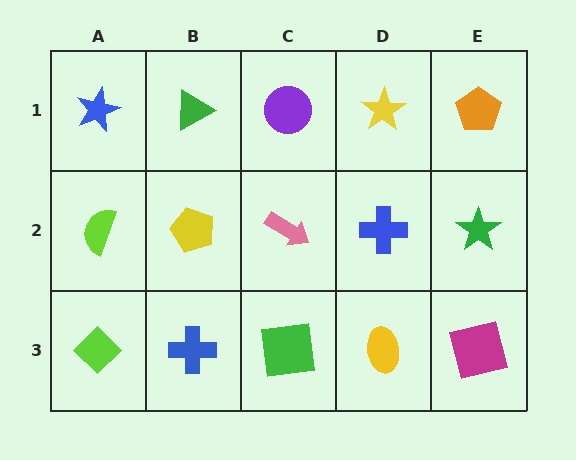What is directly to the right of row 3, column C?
A yellow ellipse.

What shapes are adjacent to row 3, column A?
A lime semicircle (row 2, column A), a blue cross (row 3, column B).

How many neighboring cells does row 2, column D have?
4.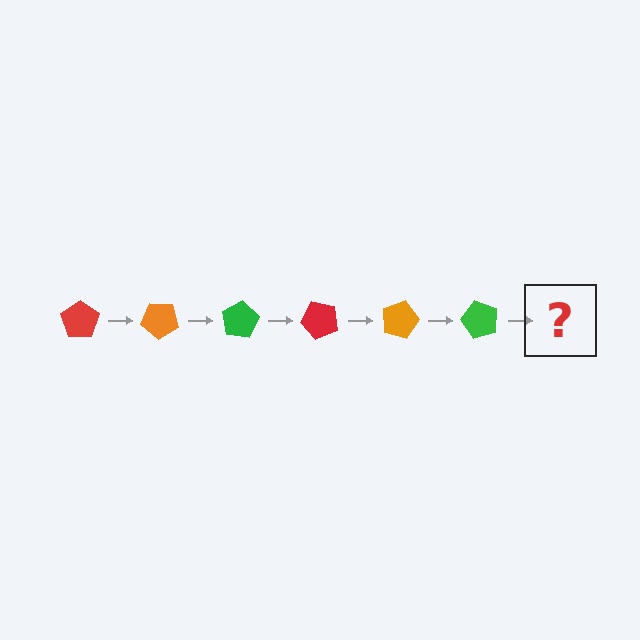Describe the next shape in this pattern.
It should be a red pentagon, rotated 240 degrees from the start.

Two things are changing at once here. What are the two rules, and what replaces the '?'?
The two rules are that it rotates 40 degrees each step and the color cycles through red, orange, and green. The '?' should be a red pentagon, rotated 240 degrees from the start.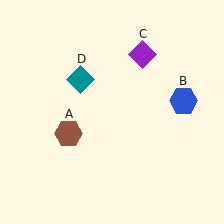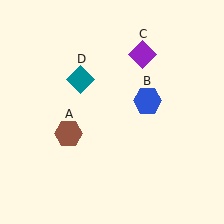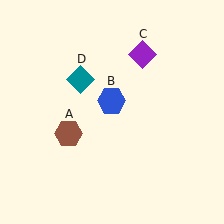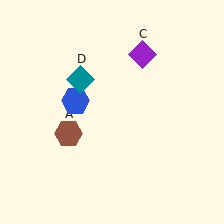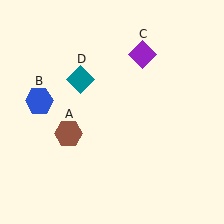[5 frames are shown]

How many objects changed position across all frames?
1 object changed position: blue hexagon (object B).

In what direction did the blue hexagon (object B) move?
The blue hexagon (object B) moved left.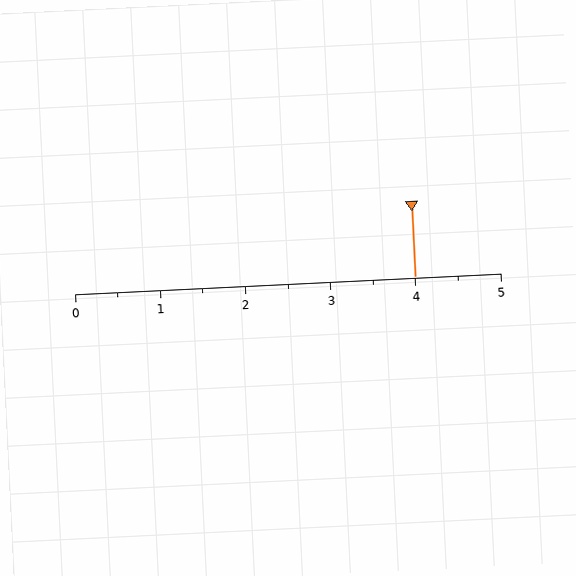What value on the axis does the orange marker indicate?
The marker indicates approximately 4.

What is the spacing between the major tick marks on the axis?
The major ticks are spaced 1 apart.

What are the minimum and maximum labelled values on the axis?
The axis runs from 0 to 5.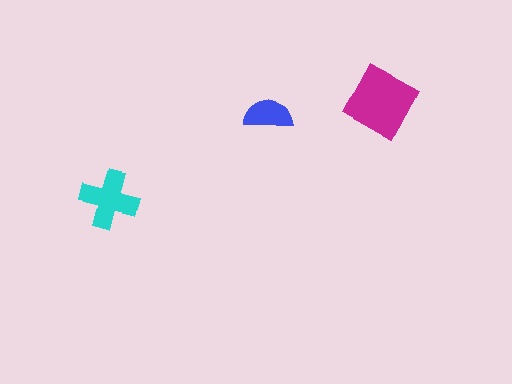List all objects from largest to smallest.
The magenta diamond, the cyan cross, the blue semicircle.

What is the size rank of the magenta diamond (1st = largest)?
1st.